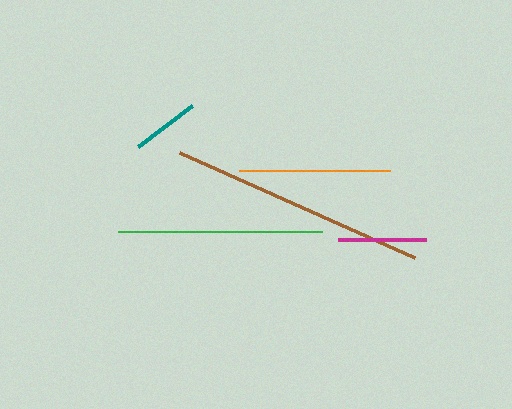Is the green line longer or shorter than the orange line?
The green line is longer than the orange line.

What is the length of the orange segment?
The orange segment is approximately 150 pixels long.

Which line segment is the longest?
The brown line is the longest at approximately 257 pixels.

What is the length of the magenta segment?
The magenta segment is approximately 88 pixels long.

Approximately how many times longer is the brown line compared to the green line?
The brown line is approximately 1.3 times the length of the green line.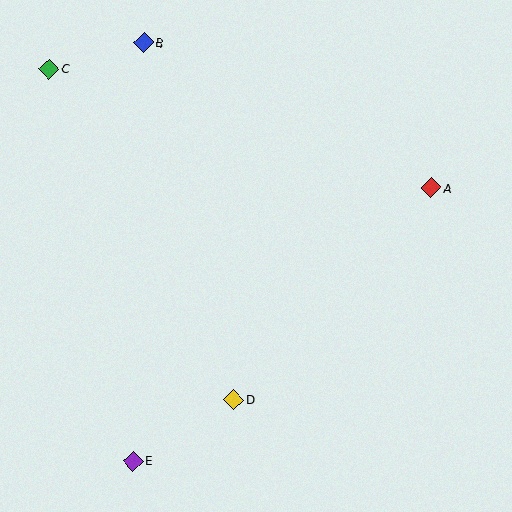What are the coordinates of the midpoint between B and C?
The midpoint between B and C is at (97, 56).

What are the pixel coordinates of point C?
Point C is at (49, 69).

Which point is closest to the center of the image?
Point D at (234, 400) is closest to the center.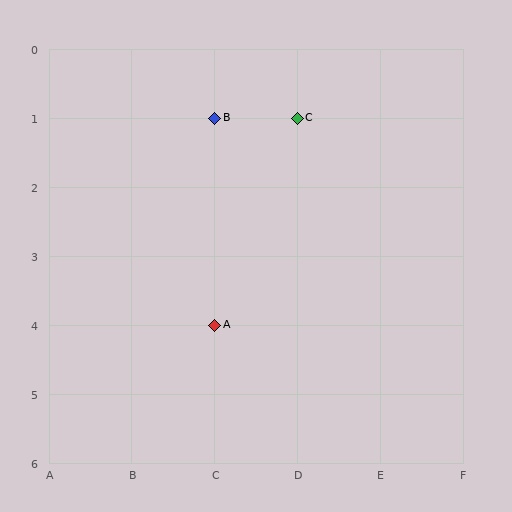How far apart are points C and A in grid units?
Points C and A are 1 column and 3 rows apart (about 3.2 grid units diagonally).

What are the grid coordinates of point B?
Point B is at grid coordinates (C, 1).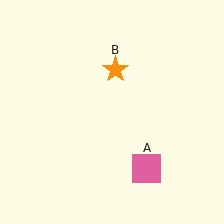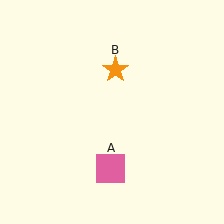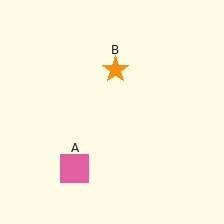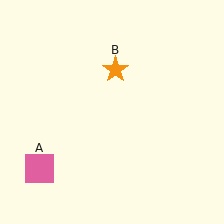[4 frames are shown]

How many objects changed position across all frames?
1 object changed position: pink square (object A).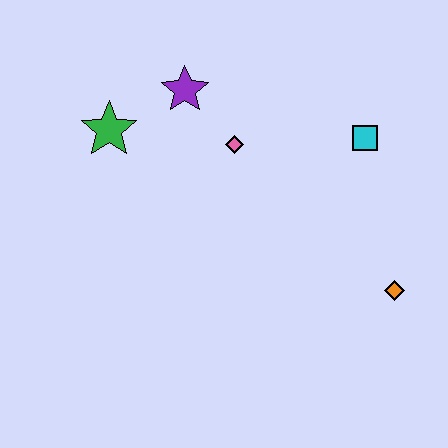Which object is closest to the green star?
The purple star is closest to the green star.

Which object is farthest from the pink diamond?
The orange diamond is farthest from the pink diamond.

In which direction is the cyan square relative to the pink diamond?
The cyan square is to the right of the pink diamond.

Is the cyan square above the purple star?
No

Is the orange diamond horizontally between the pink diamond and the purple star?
No